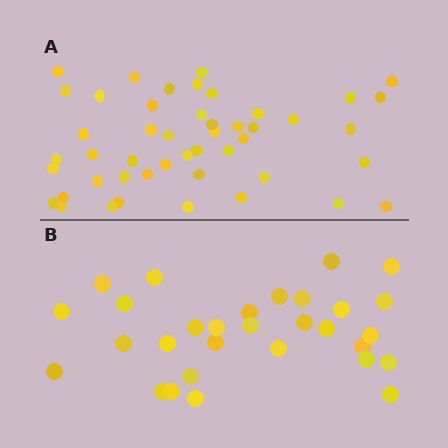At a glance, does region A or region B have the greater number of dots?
Region A (the top region) has more dots.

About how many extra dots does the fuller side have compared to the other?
Region A has approximately 15 more dots than region B.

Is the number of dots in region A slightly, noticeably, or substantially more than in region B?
Region A has substantially more. The ratio is roughly 1.6 to 1.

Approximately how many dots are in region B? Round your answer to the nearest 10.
About 30 dots.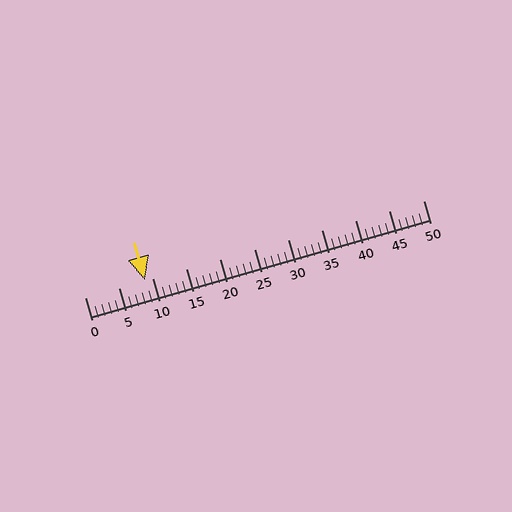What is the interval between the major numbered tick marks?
The major tick marks are spaced 5 units apart.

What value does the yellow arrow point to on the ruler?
The yellow arrow points to approximately 9.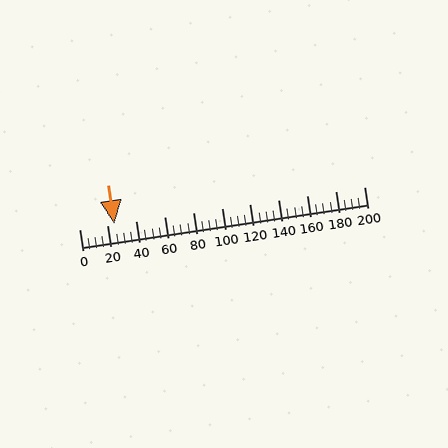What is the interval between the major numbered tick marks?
The major tick marks are spaced 20 units apart.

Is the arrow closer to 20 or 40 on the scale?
The arrow is closer to 20.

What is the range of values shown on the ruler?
The ruler shows values from 0 to 200.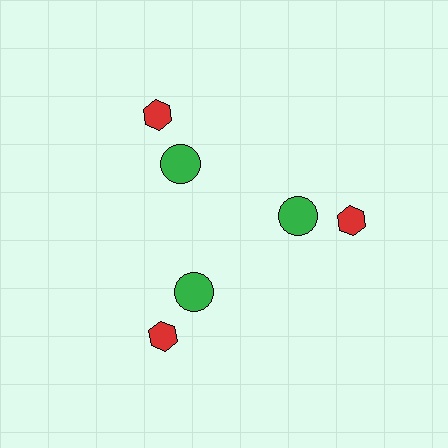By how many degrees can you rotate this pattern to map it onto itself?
The pattern maps onto itself every 120 degrees of rotation.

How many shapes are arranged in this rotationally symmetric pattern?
There are 6 shapes, arranged in 3 groups of 2.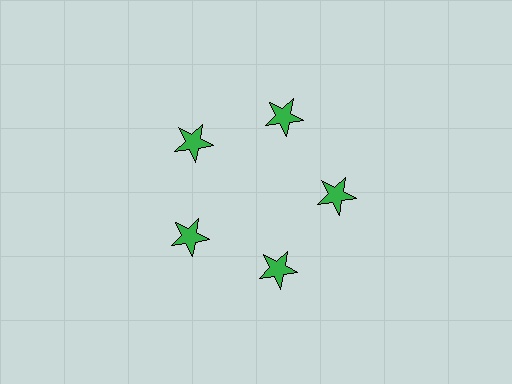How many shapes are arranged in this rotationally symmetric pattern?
There are 5 shapes, arranged in 5 groups of 1.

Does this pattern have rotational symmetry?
Yes, this pattern has 5-fold rotational symmetry. It looks the same after rotating 72 degrees around the center.